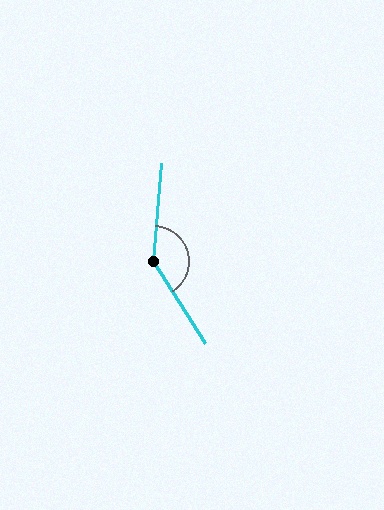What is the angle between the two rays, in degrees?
Approximately 143 degrees.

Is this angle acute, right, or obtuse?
It is obtuse.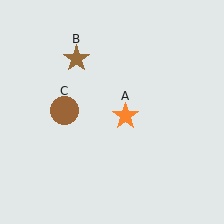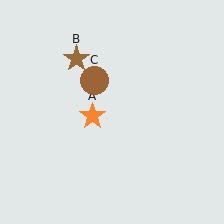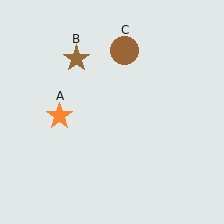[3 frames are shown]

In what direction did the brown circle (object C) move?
The brown circle (object C) moved up and to the right.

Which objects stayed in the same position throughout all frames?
Brown star (object B) remained stationary.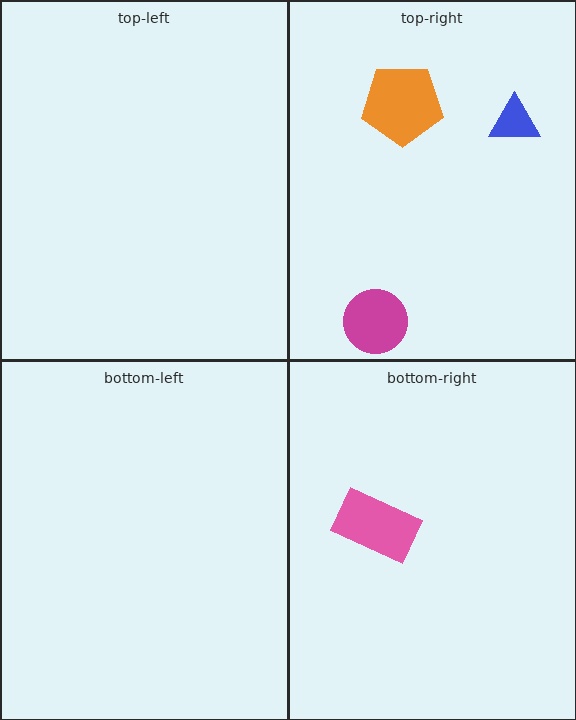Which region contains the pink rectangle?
The bottom-right region.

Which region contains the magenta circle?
The top-right region.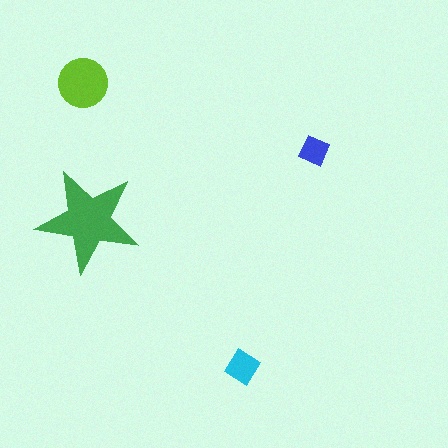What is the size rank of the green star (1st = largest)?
1st.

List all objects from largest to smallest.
The green star, the lime circle, the cyan diamond, the blue diamond.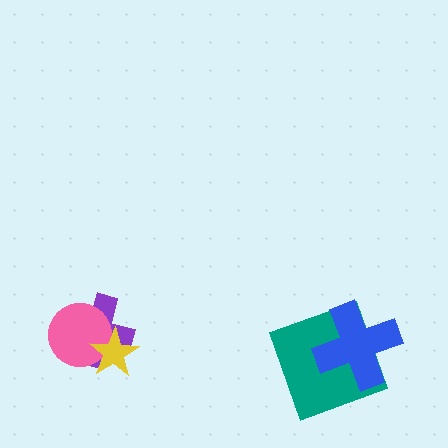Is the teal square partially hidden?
Yes, it is partially covered by another shape.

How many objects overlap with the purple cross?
2 objects overlap with the purple cross.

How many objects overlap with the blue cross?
1 object overlaps with the blue cross.